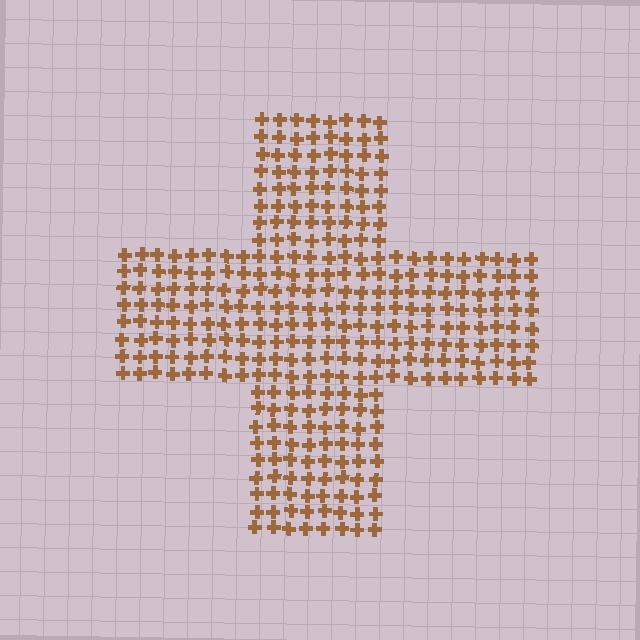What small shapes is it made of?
It is made of small crosses.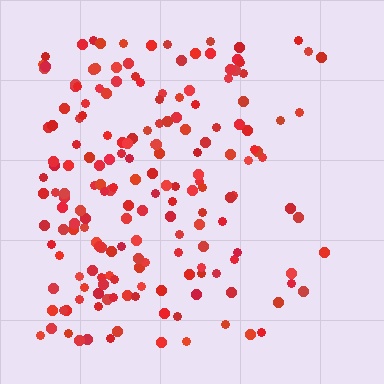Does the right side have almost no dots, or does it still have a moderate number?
Still a moderate number, just noticeably fewer than the left.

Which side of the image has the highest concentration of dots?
The left.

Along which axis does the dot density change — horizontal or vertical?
Horizontal.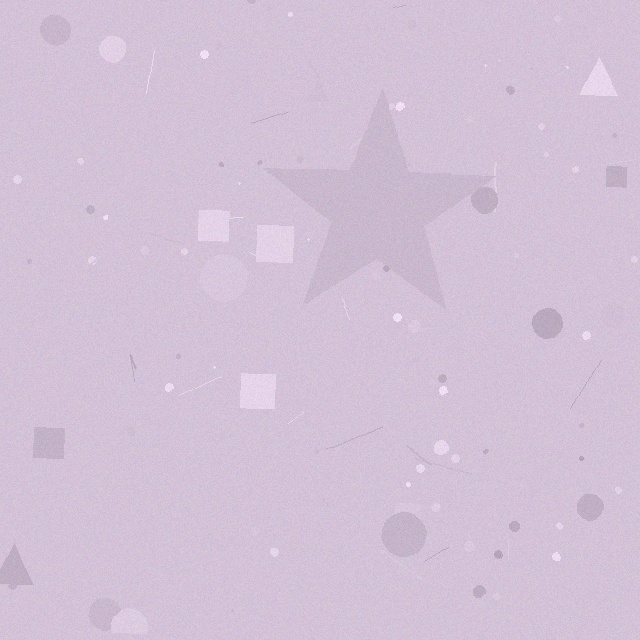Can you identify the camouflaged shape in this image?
The camouflaged shape is a star.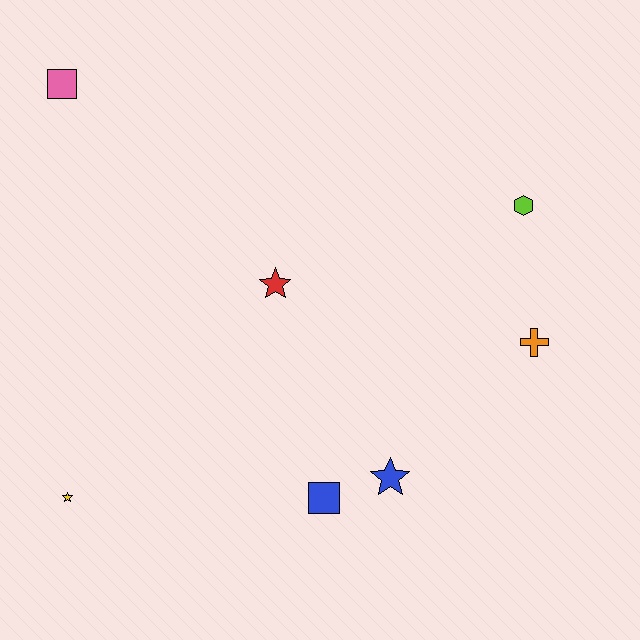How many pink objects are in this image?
There is 1 pink object.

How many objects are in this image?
There are 7 objects.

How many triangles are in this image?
There are no triangles.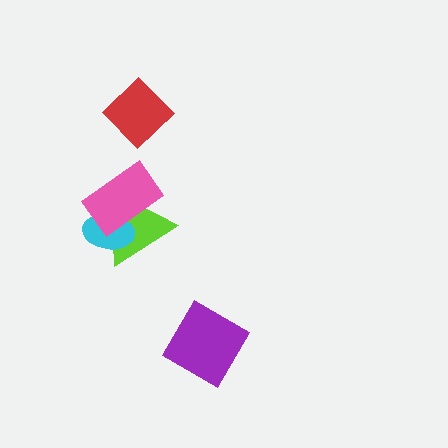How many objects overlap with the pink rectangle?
2 objects overlap with the pink rectangle.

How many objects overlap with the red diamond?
0 objects overlap with the red diamond.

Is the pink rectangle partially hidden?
No, no other shape covers it.